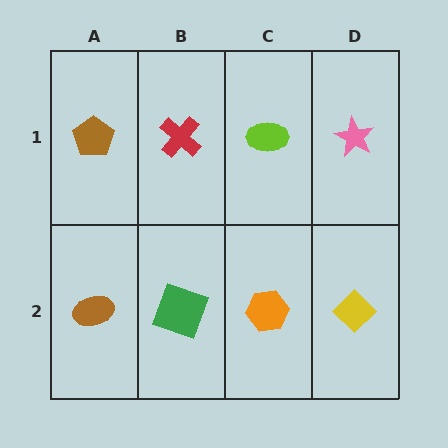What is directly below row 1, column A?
A brown ellipse.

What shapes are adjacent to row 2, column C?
A lime ellipse (row 1, column C), a green square (row 2, column B), a yellow diamond (row 2, column D).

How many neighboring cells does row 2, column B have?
3.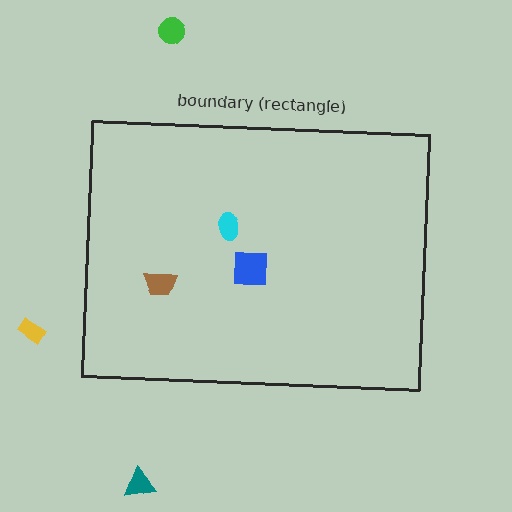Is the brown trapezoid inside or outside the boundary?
Inside.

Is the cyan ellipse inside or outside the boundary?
Inside.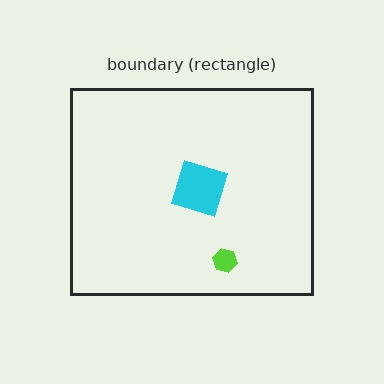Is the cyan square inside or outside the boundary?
Inside.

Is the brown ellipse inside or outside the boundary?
Inside.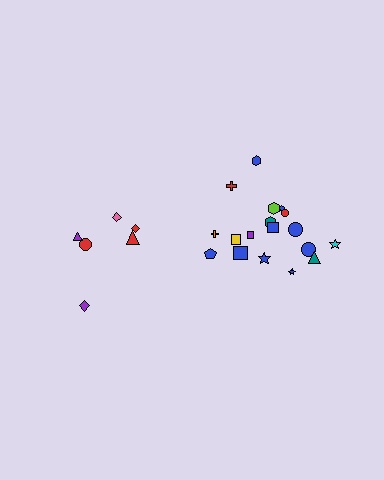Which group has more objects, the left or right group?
The right group.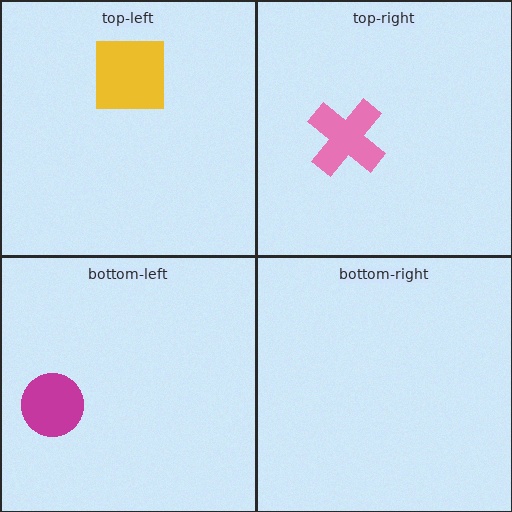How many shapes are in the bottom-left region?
1.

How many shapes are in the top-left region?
1.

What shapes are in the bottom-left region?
The magenta circle.